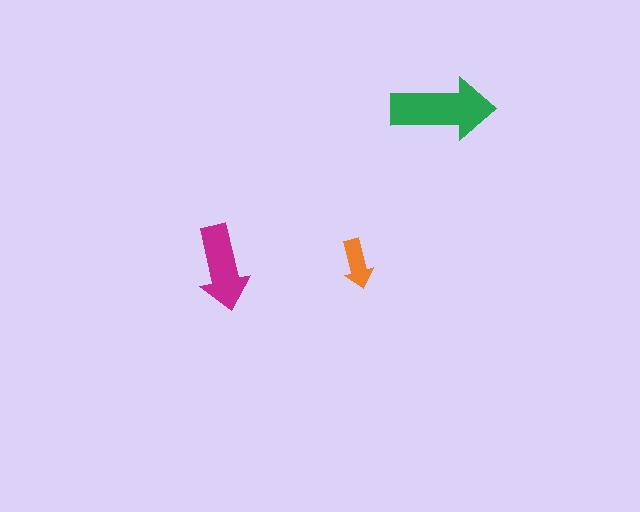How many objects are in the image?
There are 3 objects in the image.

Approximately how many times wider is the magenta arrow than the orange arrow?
About 1.5 times wider.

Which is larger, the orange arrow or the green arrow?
The green one.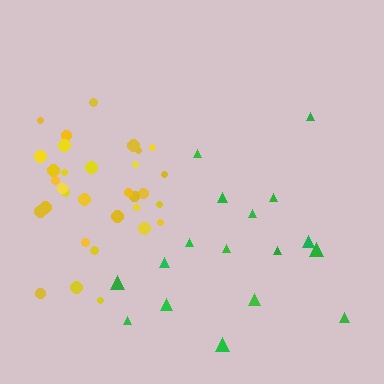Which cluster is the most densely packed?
Yellow.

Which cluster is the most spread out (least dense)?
Green.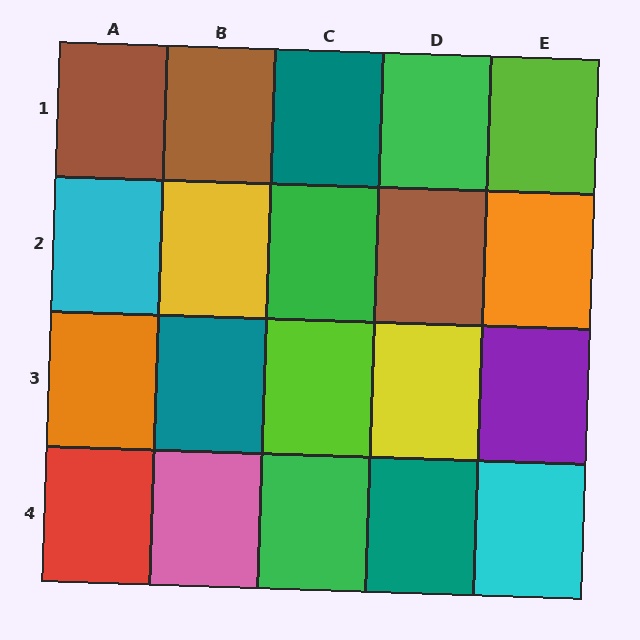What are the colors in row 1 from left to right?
Brown, brown, teal, green, lime.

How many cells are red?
1 cell is red.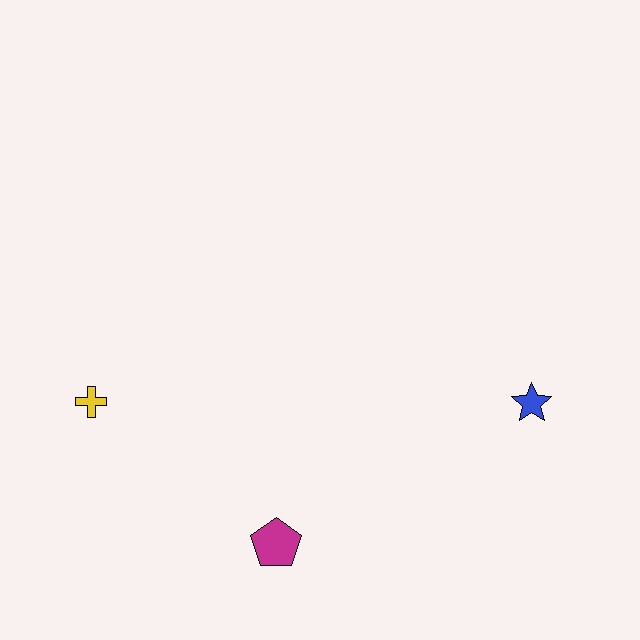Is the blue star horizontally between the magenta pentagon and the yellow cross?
No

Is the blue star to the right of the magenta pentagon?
Yes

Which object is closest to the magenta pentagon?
The yellow cross is closest to the magenta pentagon.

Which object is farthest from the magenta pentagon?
The blue star is farthest from the magenta pentagon.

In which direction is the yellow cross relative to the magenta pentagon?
The yellow cross is to the left of the magenta pentagon.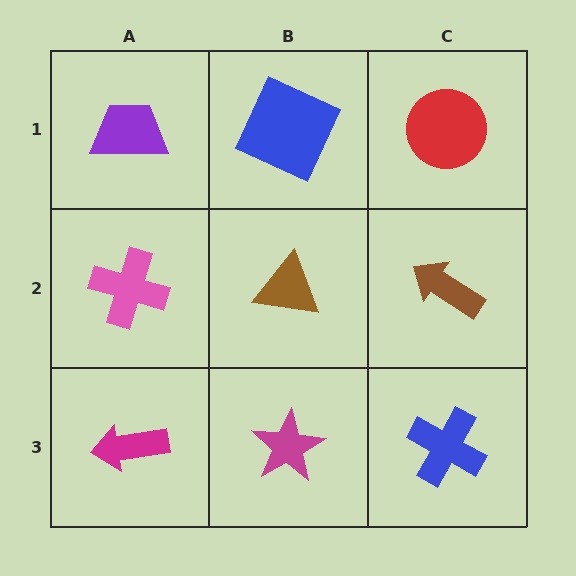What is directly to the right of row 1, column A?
A blue square.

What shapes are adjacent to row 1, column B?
A brown triangle (row 2, column B), a purple trapezoid (row 1, column A), a red circle (row 1, column C).